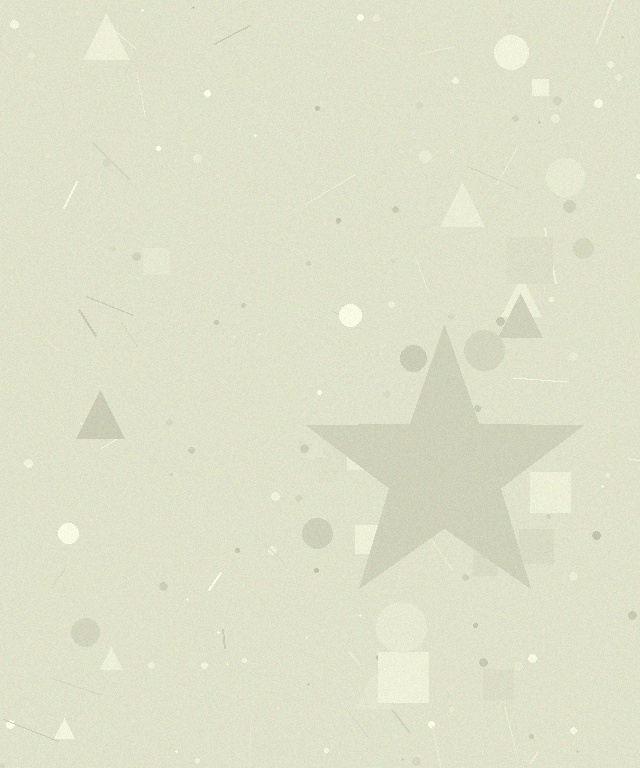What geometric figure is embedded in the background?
A star is embedded in the background.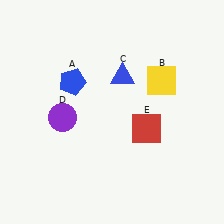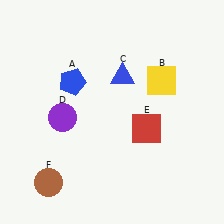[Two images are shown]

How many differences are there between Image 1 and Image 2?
There is 1 difference between the two images.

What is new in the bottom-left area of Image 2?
A brown circle (F) was added in the bottom-left area of Image 2.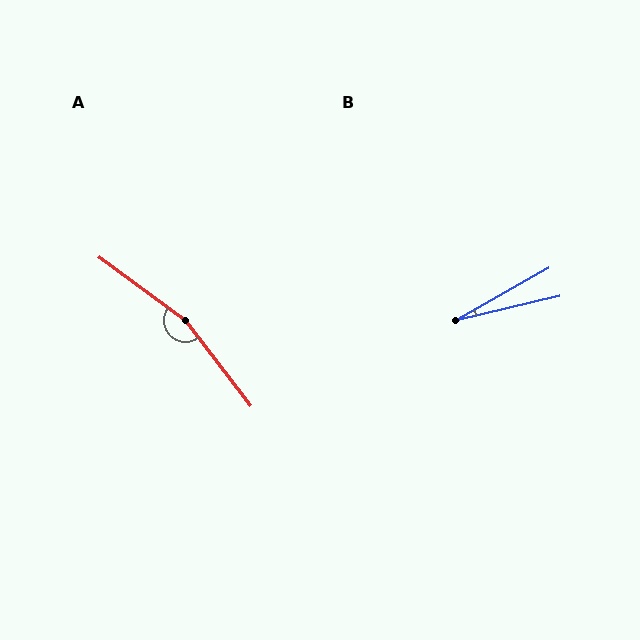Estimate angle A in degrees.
Approximately 164 degrees.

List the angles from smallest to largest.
B (16°), A (164°).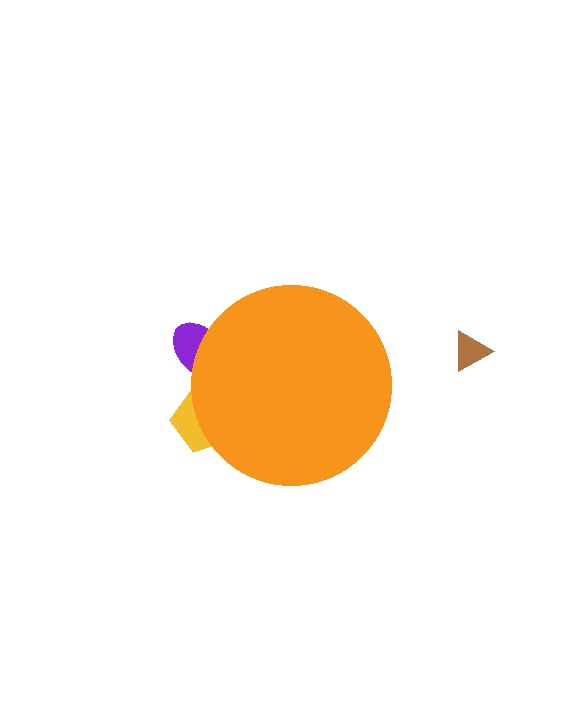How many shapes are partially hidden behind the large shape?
2 shapes are partially hidden.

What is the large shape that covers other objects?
An orange circle.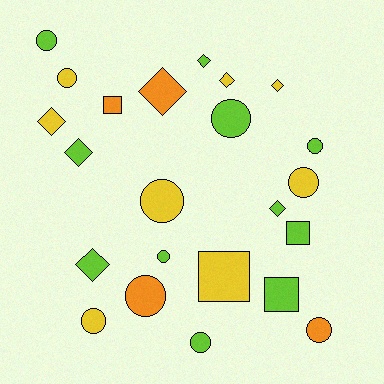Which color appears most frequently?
Lime, with 11 objects.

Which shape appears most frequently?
Circle, with 11 objects.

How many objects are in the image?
There are 23 objects.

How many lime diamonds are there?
There are 4 lime diamonds.